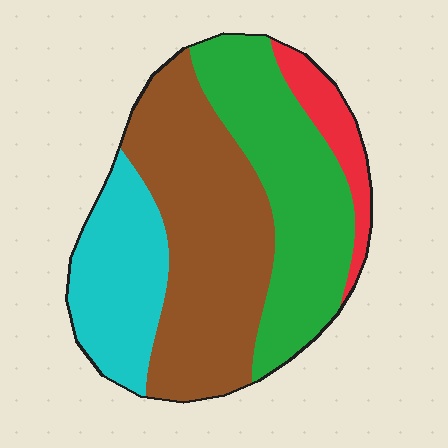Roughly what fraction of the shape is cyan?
Cyan takes up about one fifth (1/5) of the shape.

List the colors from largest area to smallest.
From largest to smallest: brown, green, cyan, red.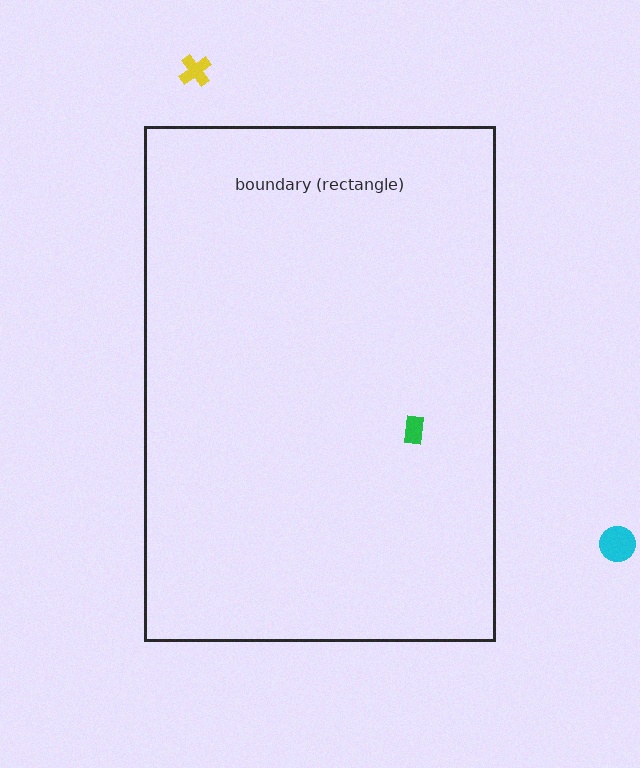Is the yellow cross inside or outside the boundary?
Outside.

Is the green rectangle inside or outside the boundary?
Inside.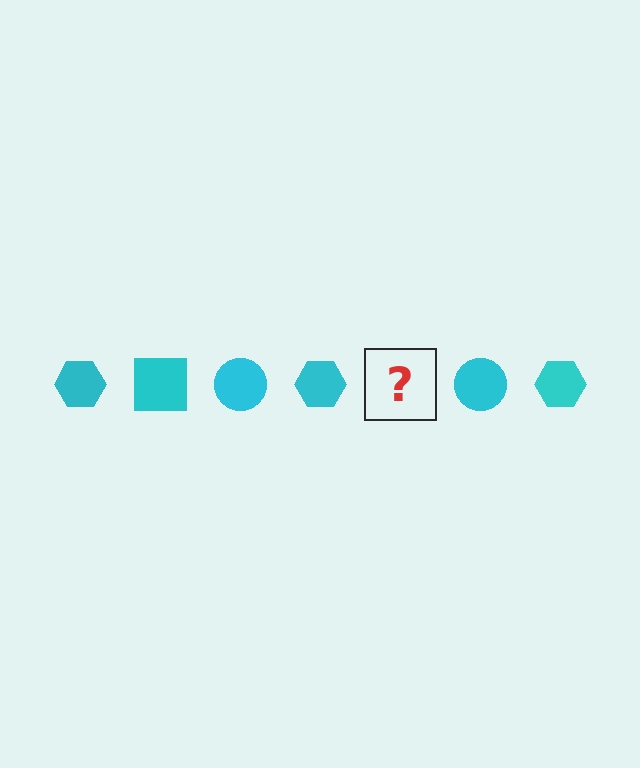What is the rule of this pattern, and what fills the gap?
The rule is that the pattern cycles through hexagon, square, circle shapes in cyan. The gap should be filled with a cyan square.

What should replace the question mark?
The question mark should be replaced with a cyan square.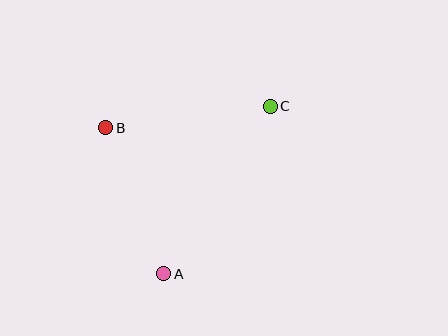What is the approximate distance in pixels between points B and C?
The distance between B and C is approximately 166 pixels.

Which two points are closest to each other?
Points A and B are closest to each other.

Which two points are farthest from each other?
Points A and C are farthest from each other.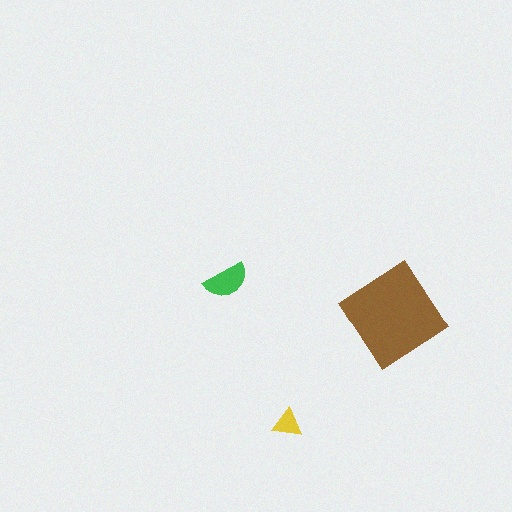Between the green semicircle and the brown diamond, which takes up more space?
The brown diamond.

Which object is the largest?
The brown diamond.